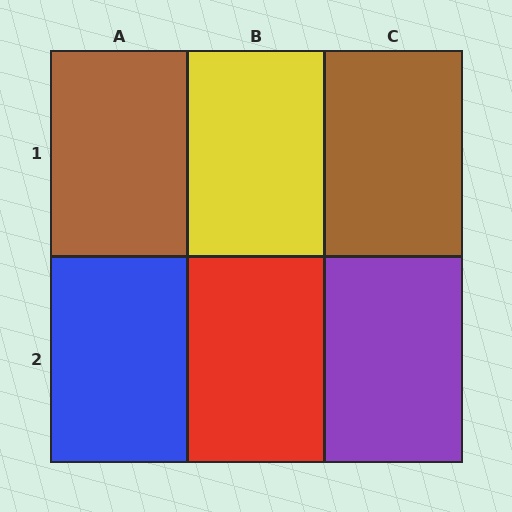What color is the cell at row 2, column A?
Blue.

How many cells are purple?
1 cell is purple.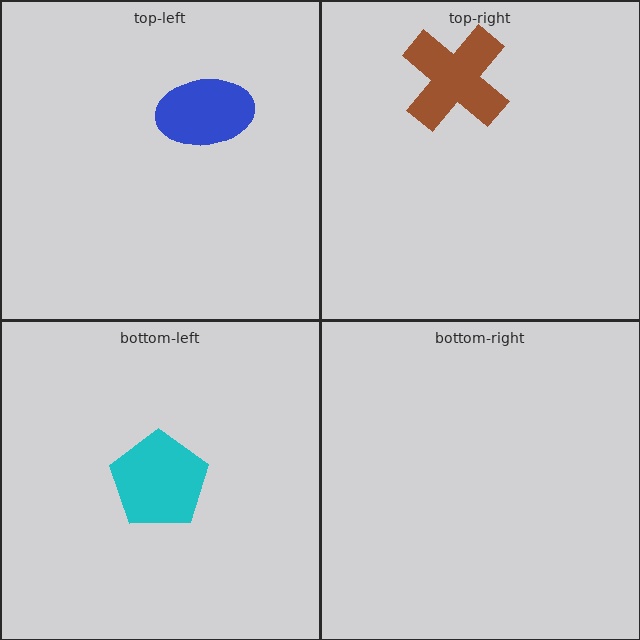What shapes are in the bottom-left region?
The cyan pentagon.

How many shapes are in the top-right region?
1.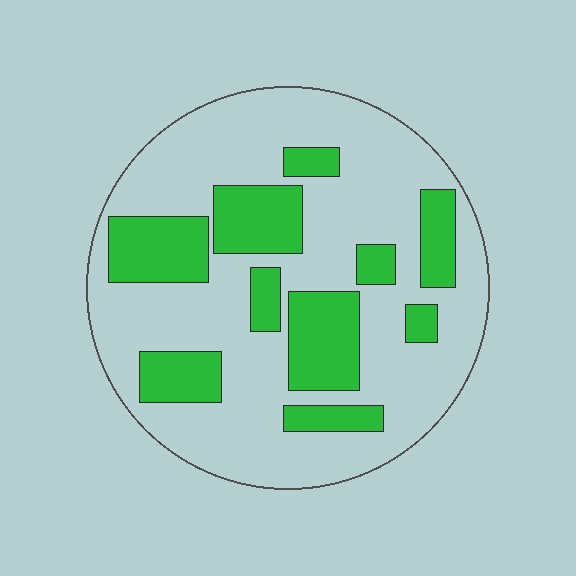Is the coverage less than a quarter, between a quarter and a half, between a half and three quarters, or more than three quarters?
Between a quarter and a half.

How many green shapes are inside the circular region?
10.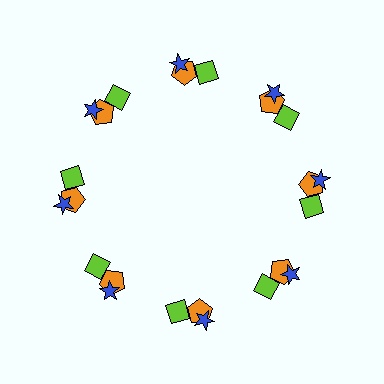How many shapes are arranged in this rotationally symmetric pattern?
There are 24 shapes, arranged in 8 groups of 3.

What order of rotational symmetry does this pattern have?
This pattern has 8-fold rotational symmetry.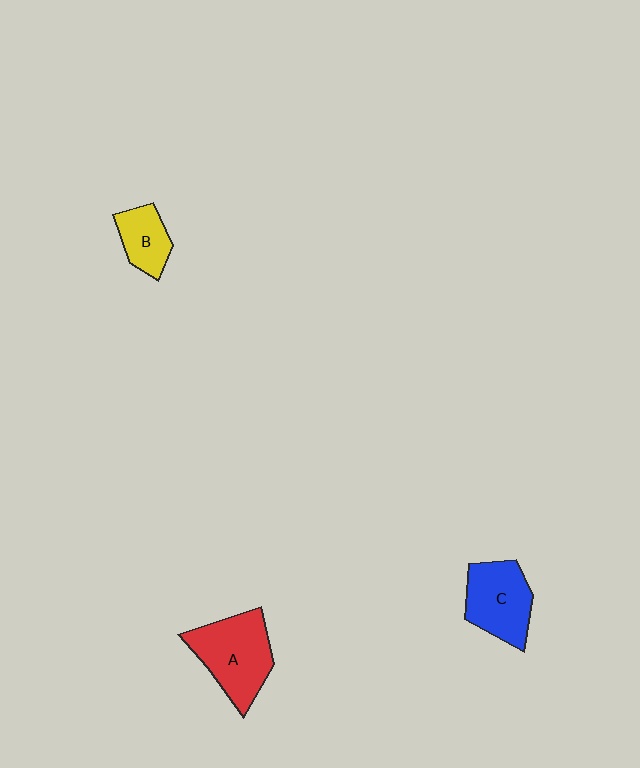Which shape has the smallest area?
Shape B (yellow).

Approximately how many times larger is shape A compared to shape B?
Approximately 1.9 times.